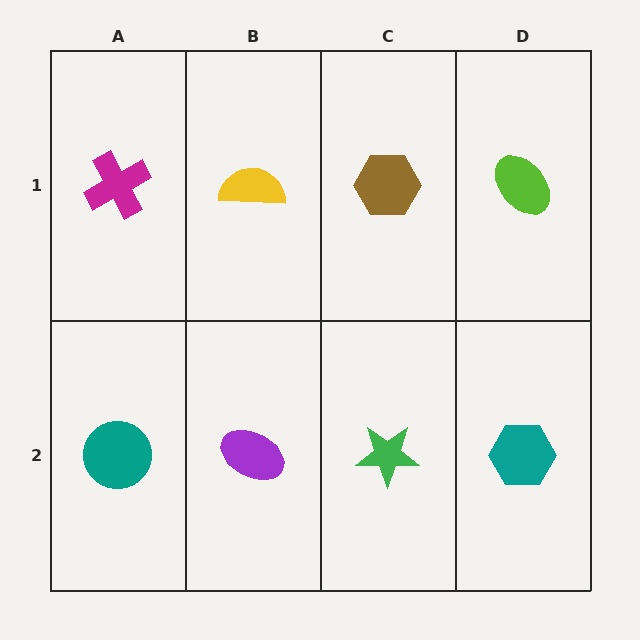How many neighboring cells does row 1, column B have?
3.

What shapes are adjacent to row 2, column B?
A yellow semicircle (row 1, column B), a teal circle (row 2, column A), a green star (row 2, column C).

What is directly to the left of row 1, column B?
A magenta cross.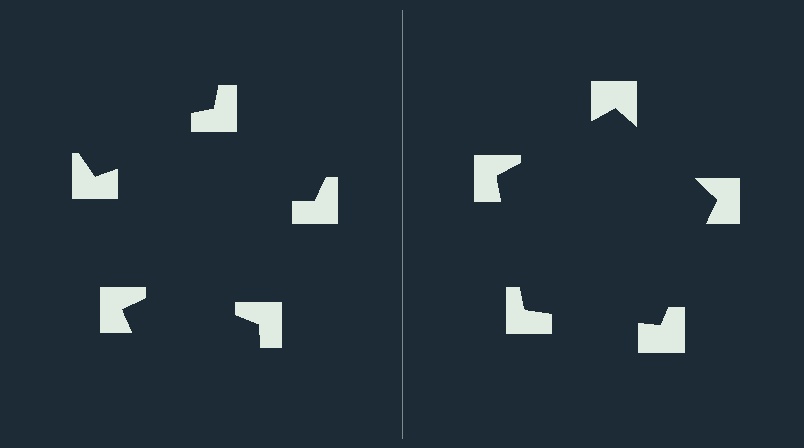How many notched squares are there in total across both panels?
10 — 5 on each side.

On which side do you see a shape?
An illusory pentagon appears on the right side. On the left side the wedge cuts are rotated, so no coherent shape forms.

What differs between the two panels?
The notched squares are positioned identically on both sides; only the wedge orientations differ. On the right they align to a pentagon; on the left they are misaligned.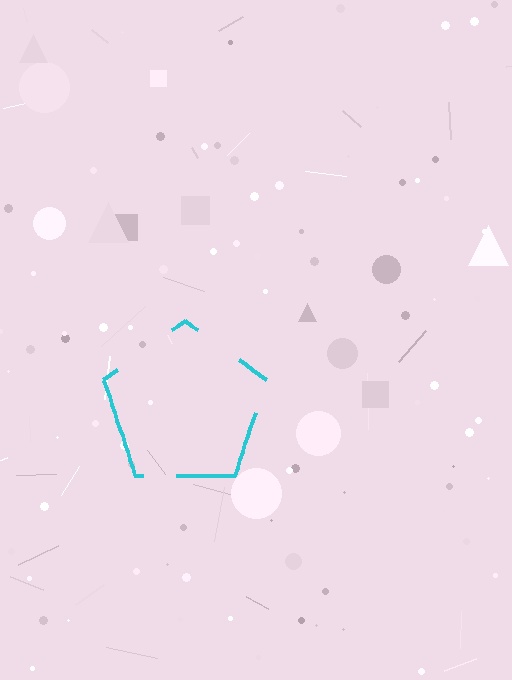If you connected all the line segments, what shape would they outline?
They would outline a pentagon.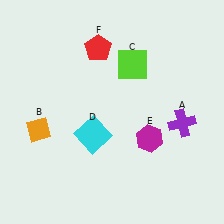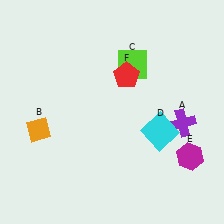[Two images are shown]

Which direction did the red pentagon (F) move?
The red pentagon (F) moved right.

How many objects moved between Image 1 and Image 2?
3 objects moved between the two images.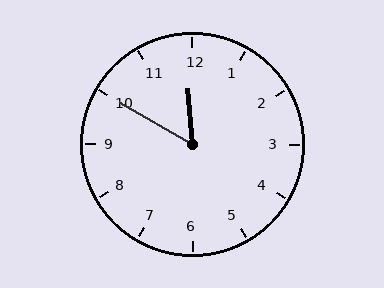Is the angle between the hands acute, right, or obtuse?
It is acute.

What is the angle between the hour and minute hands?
Approximately 55 degrees.